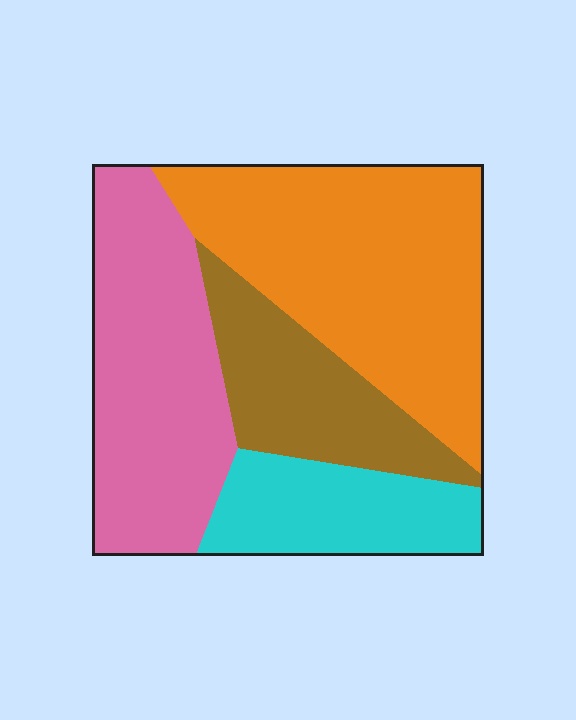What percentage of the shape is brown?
Brown covers about 15% of the shape.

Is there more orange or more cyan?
Orange.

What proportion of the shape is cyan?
Cyan takes up about one sixth (1/6) of the shape.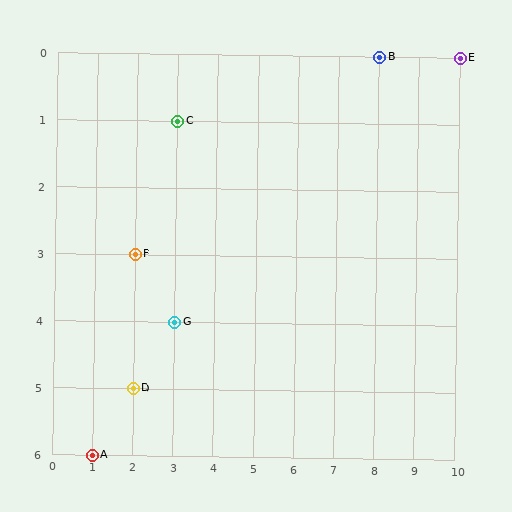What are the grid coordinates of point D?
Point D is at grid coordinates (2, 5).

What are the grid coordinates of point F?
Point F is at grid coordinates (2, 3).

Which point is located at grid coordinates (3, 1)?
Point C is at (3, 1).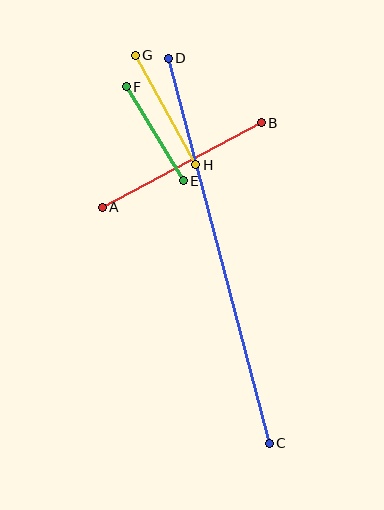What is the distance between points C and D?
The distance is approximately 398 pixels.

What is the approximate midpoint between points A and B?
The midpoint is at approximately (182, 165) pixels.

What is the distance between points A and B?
The distance is approximately 180 pixels.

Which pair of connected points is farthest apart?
Points C and D are farthest apart.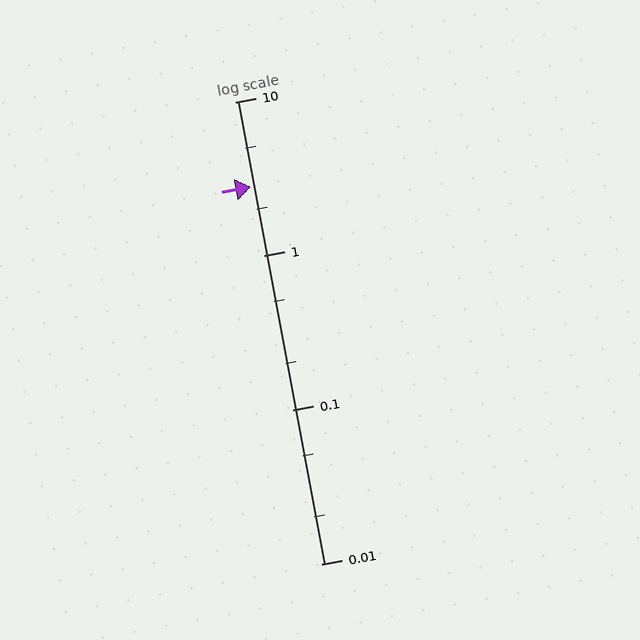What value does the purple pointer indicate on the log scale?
The pointer indicates approximately 2.8.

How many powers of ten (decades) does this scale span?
The scale spans 3 decades, from 0.01 to 10.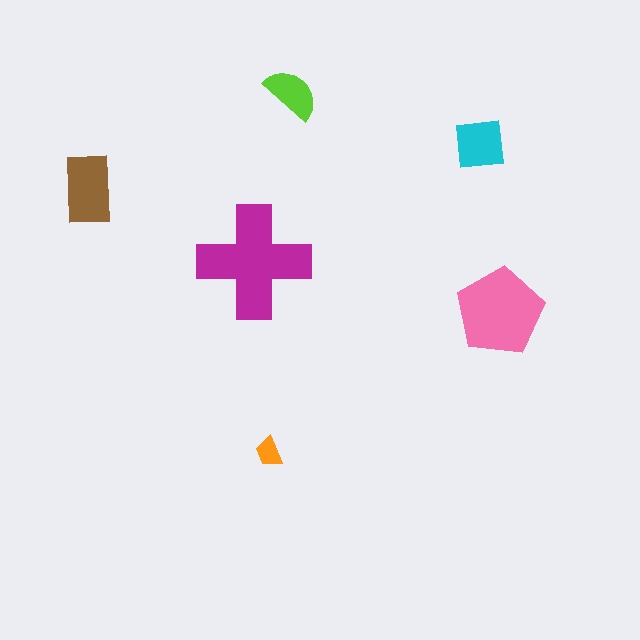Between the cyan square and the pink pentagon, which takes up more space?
The pink pentagon.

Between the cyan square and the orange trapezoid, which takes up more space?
The cyan square.